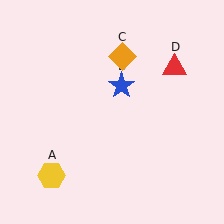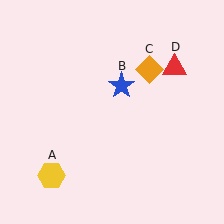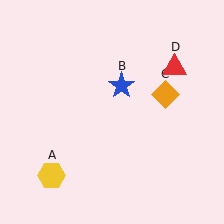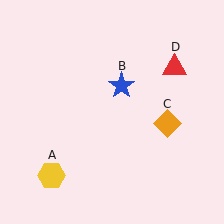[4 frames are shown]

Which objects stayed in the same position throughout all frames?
Yellow hexagon (object A) and blue star (object B) and red triangle (object D) remained stationary.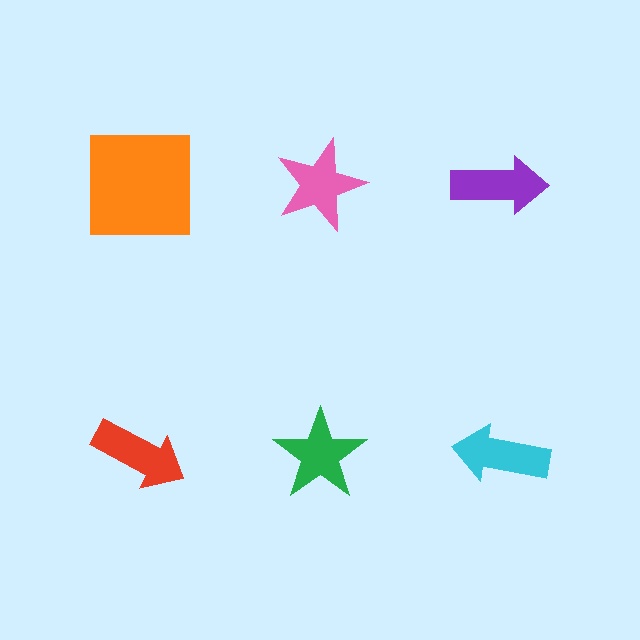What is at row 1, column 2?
A pink star.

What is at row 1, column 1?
An orange square.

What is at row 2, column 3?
A cyan arrow.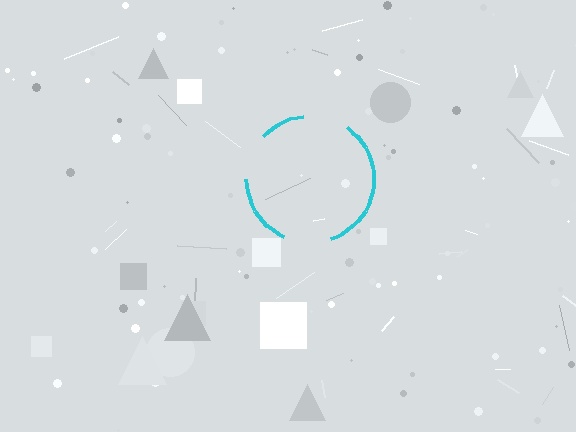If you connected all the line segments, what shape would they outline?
They would outline a circle.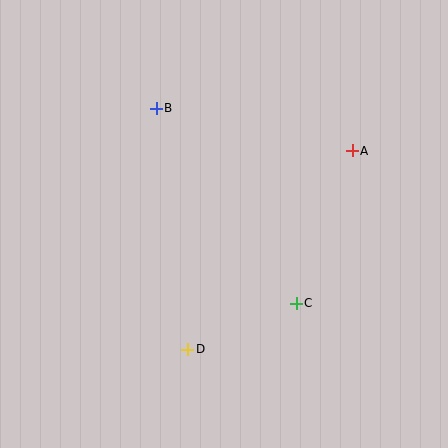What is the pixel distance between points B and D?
The distance between B and D is 243 pixels.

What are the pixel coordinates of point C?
Point C is at (296, 303).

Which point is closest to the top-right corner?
Point A is closest to the top-right corner.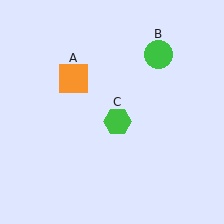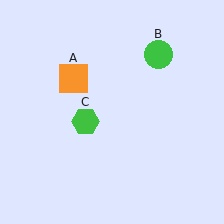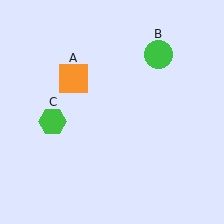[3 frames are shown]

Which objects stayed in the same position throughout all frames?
Orange square (object A) and green circle (object B) remained stationary.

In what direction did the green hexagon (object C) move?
The green hexagon (object C) moved left.